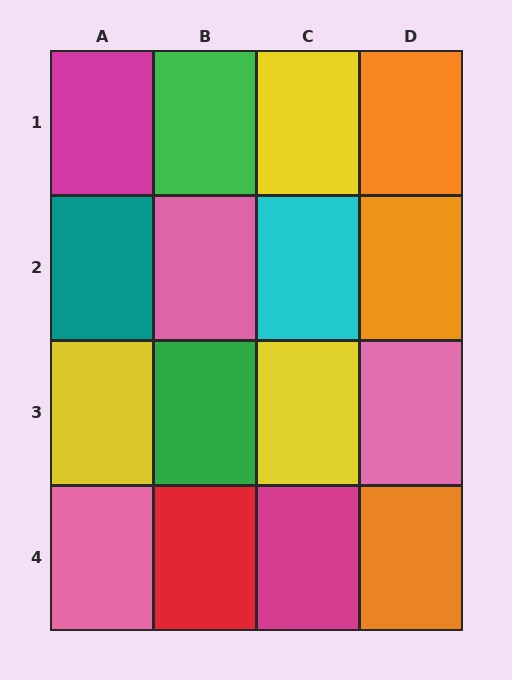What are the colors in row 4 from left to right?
Pink, red, magenta, orange.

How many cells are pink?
3 cells are pink.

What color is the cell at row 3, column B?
Green.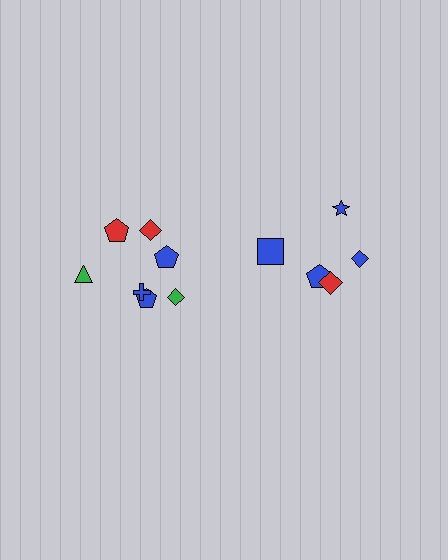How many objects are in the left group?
There are 7 objects.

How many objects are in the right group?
There are 5 objects.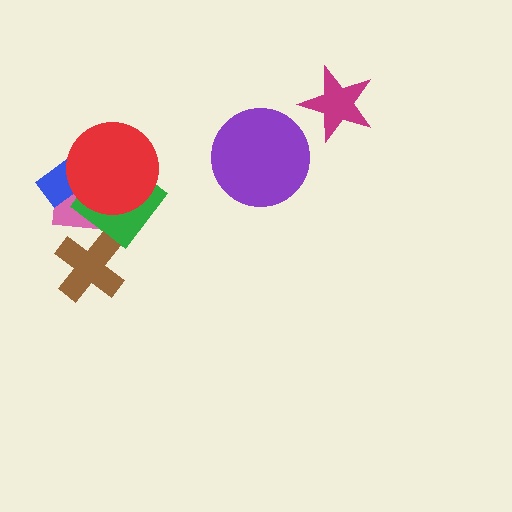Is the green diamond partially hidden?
Yes, it is partially covered by another shape.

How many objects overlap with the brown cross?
0 objects overlap with the brown cross.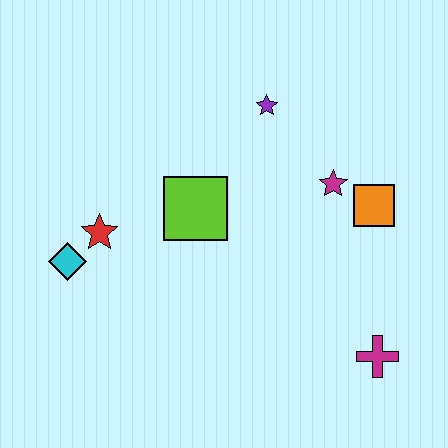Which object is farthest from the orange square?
The cyan diamond is farthest from the orange square.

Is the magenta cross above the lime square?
No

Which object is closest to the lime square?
The red star is closest to the lime square.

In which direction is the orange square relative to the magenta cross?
The orange square is above the magenta cross.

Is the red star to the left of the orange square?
Yes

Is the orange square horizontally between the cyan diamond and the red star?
No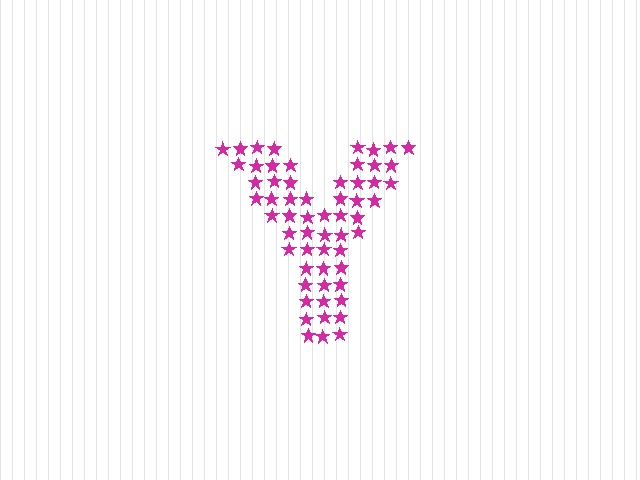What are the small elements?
The small elements are stars.